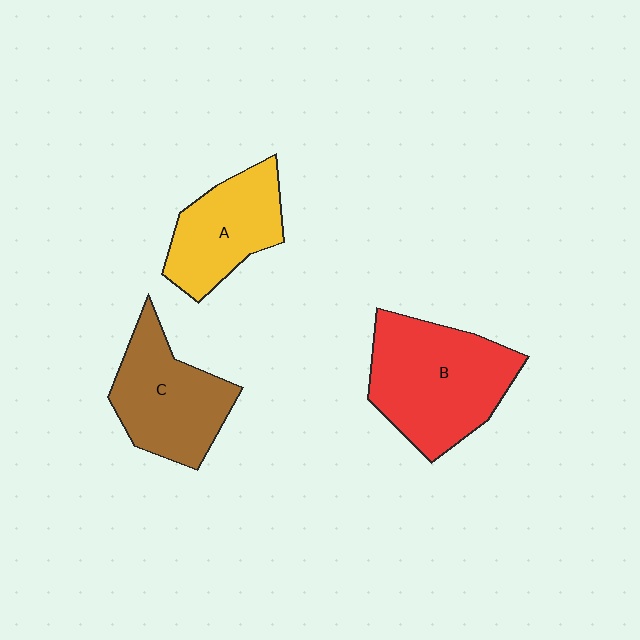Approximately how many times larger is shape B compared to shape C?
Approximately 1.3 times.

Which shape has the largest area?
Shape B (red).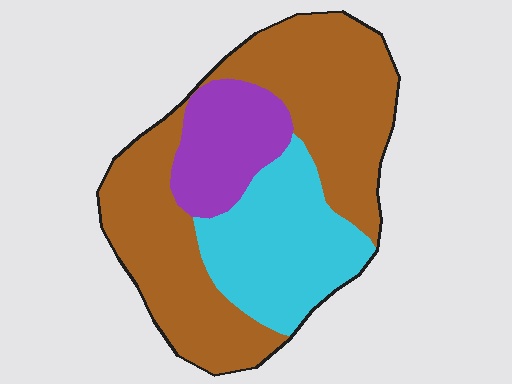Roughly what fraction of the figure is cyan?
Cyan covers around 25% of the figure.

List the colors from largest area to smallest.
From largest to smallest: brown, cyan, purple.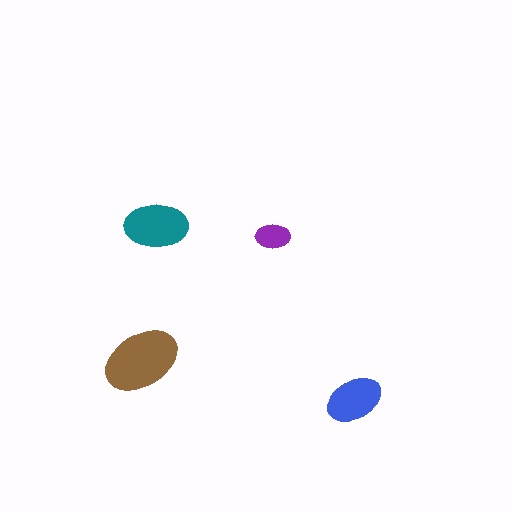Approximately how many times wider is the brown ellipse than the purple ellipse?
About 2 times wider.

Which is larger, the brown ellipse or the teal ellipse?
The brown one.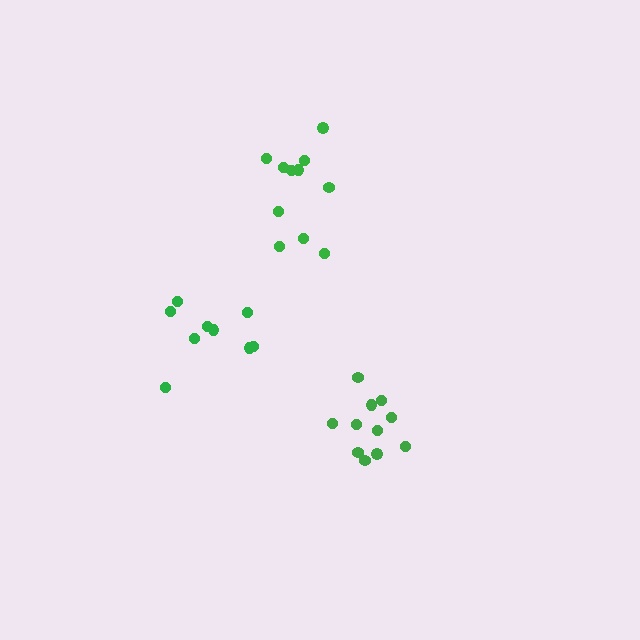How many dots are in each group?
Group 1: 11 dots, Group 2: 9 dots, Group 3: 11 dots (31 total).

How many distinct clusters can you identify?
There are 3 distinct clusters.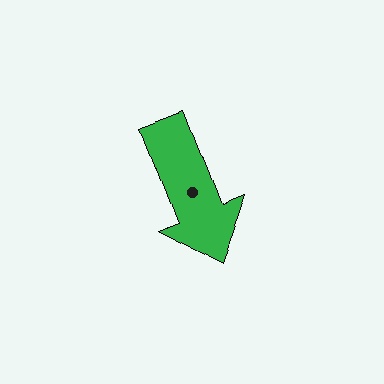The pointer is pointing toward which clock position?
Roughly 5 o'clock.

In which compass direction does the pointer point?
South.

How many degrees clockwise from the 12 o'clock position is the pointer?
Approximately 159 degrees.